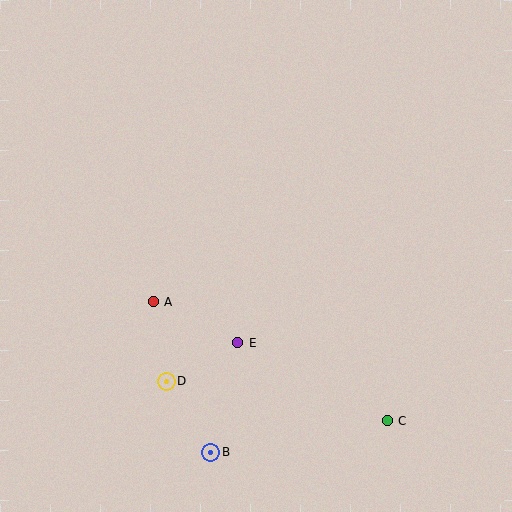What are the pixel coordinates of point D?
Point D is at (166, 381).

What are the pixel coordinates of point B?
Point B is at (211, 452).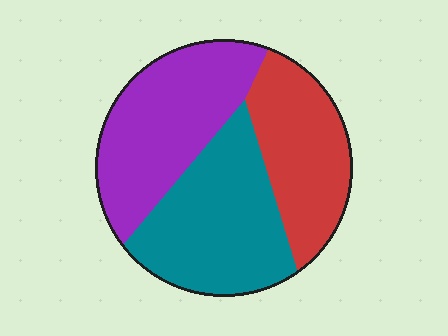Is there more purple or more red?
Purple.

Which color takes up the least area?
Red, at roughly 30%.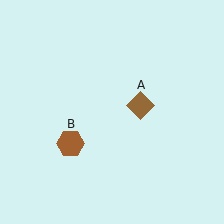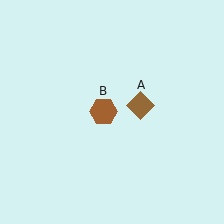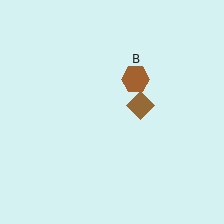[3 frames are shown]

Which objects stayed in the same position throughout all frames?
Brown diamond (object A) remained stationary.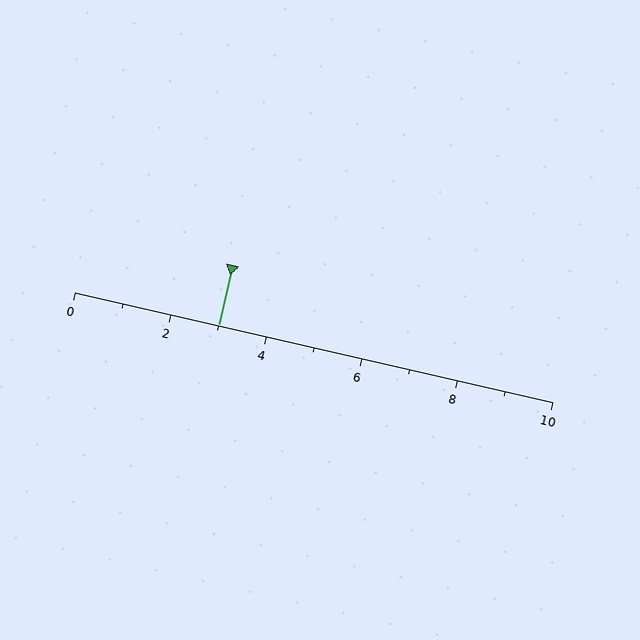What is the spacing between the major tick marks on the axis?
The major ticks are spaced 2 apart.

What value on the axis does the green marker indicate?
The marker indicates approximately 3.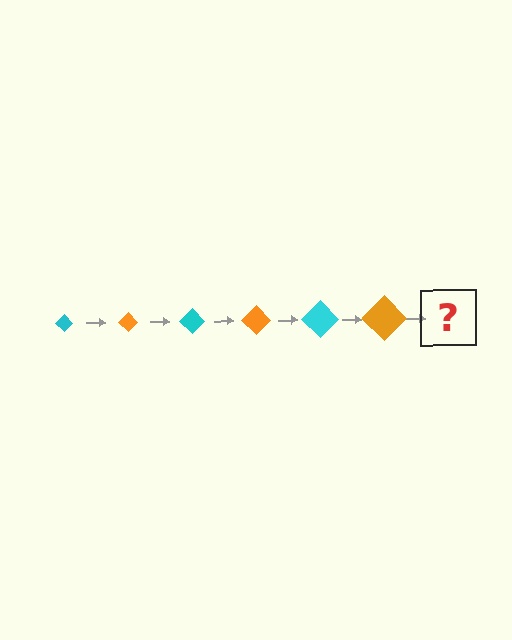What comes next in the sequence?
The next element should be a cyan diamond, larger than the previous one.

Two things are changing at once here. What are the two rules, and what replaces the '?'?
The two rules are that the diamond grows larger each step and the color cycles through cyan and orange. The '?' should be a cyan diamond, larger than the previous one.